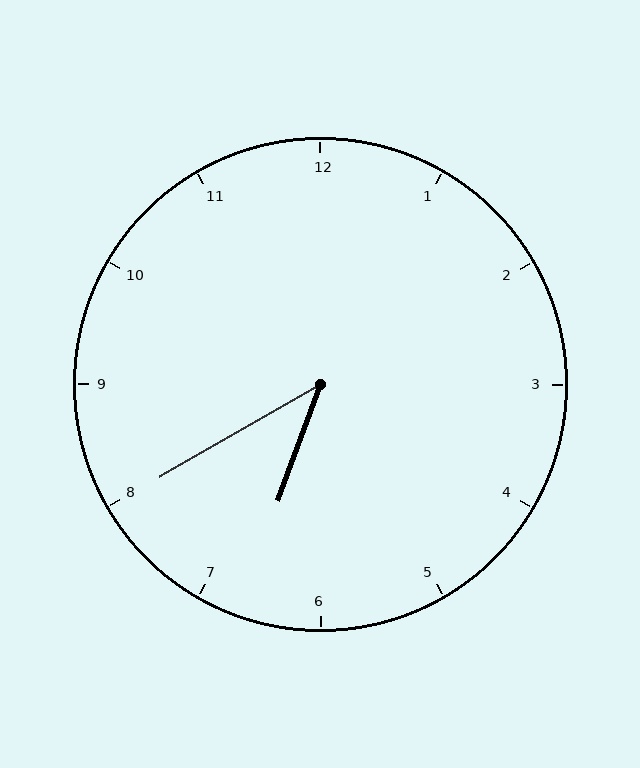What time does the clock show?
6:40.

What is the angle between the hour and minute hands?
Approximately 40 degrees.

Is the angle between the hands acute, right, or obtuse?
It is acute.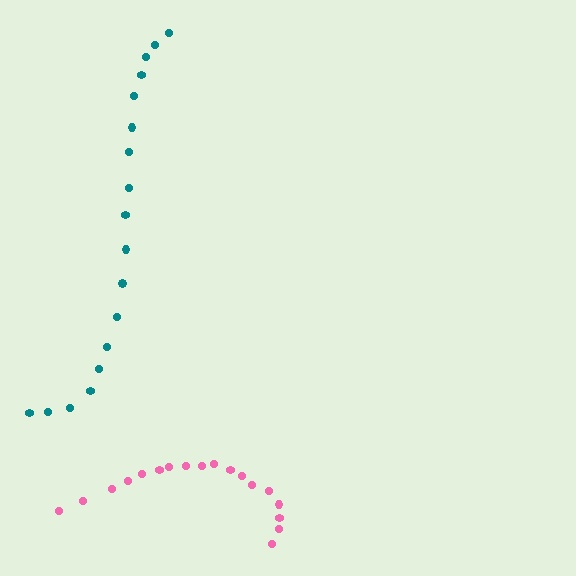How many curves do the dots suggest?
There are 2 distinct paths.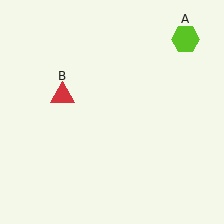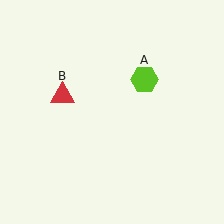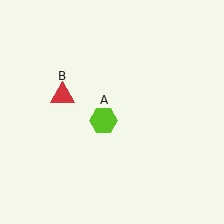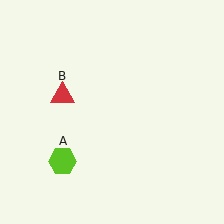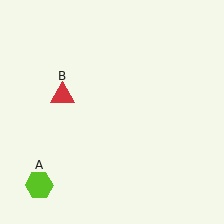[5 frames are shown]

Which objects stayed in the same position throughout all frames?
Red triangle (object B) remained stationary.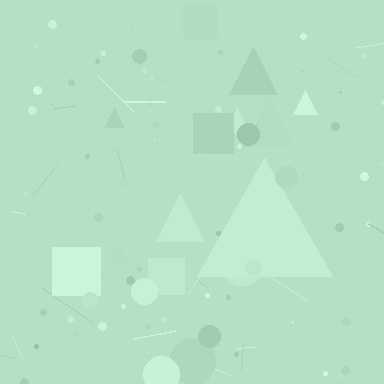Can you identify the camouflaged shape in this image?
The camouflaged shape is a triangle.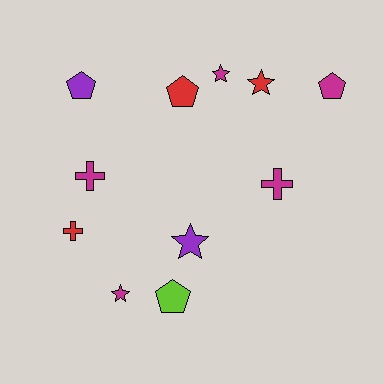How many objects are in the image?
There are 11 objects.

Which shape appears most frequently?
Star, with 4 objects.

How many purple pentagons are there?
There is 1 purple pentagon.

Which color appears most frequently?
Magenta, with 5 objects.